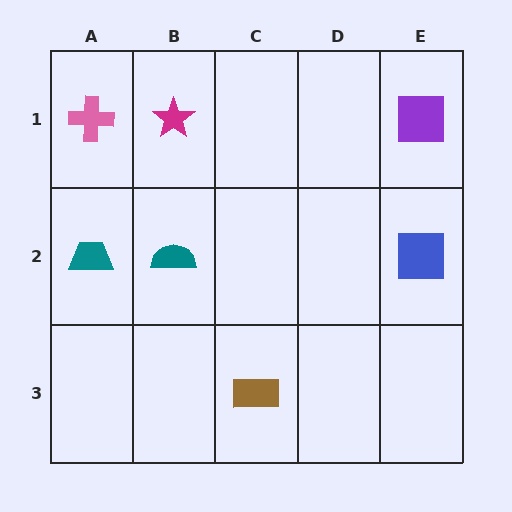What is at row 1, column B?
A magenta star.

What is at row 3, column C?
A brown rectangle.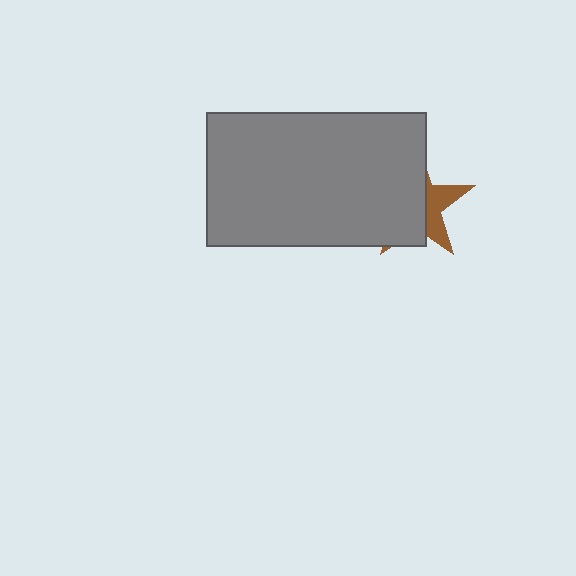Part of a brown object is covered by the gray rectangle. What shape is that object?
It is a star.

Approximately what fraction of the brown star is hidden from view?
Roughly 67% of the brown star is hidden behind the gray rectangle.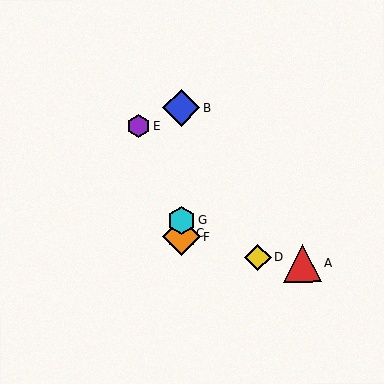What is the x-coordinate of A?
Object A is at x≈303.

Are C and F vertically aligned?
Yes, both are at x≈181.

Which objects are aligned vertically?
Objects B, C, F, G are aligned vertically.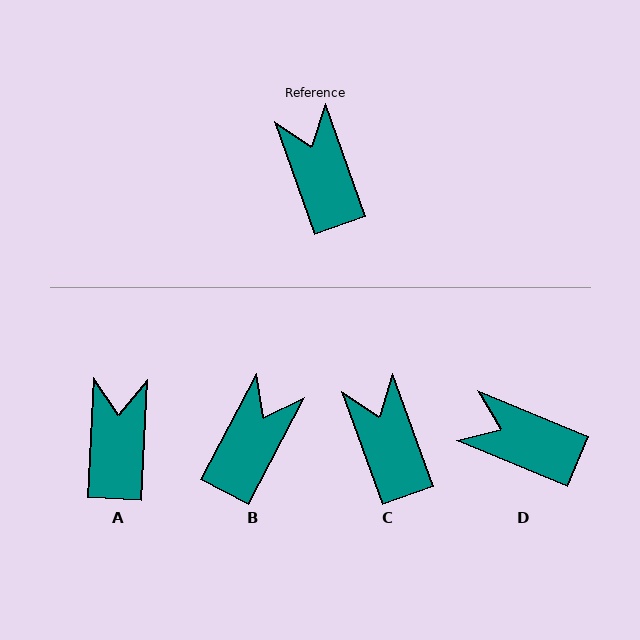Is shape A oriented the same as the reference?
No, it is off by about 22 degrees.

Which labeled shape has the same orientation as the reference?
C.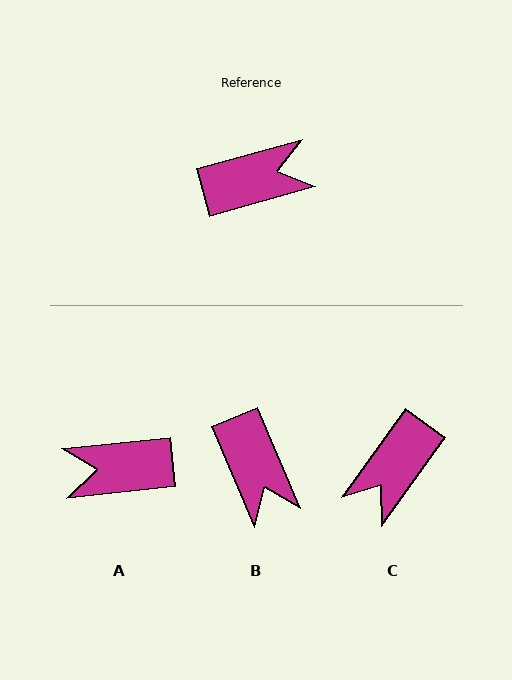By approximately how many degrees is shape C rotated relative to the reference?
Approximately 141 degrees clockwise.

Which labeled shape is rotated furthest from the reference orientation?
A, about 171 degrees away.